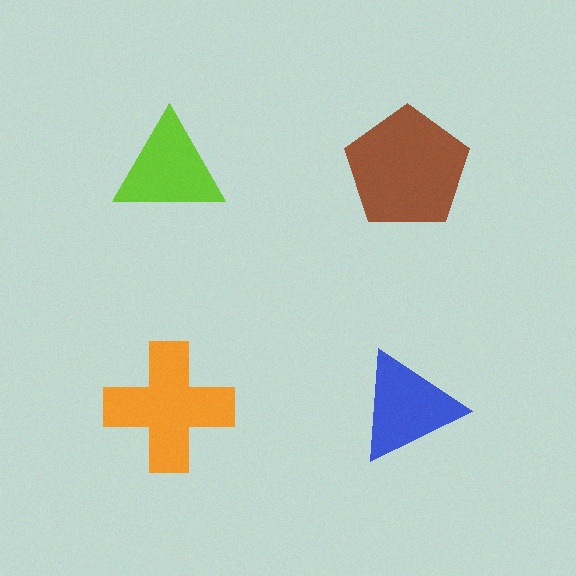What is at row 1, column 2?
A brown pentagon.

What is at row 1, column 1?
A lime triangle.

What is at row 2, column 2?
A blue triangle.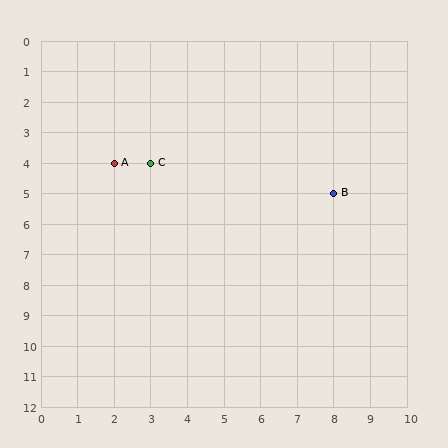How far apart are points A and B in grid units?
Points A and B are 6 columns and 1 row apart (about 6.1 grid units diagonally).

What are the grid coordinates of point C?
Point C is at grid coordinates (3, 4).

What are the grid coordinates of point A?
Point A is at grid coordinates (2, 4).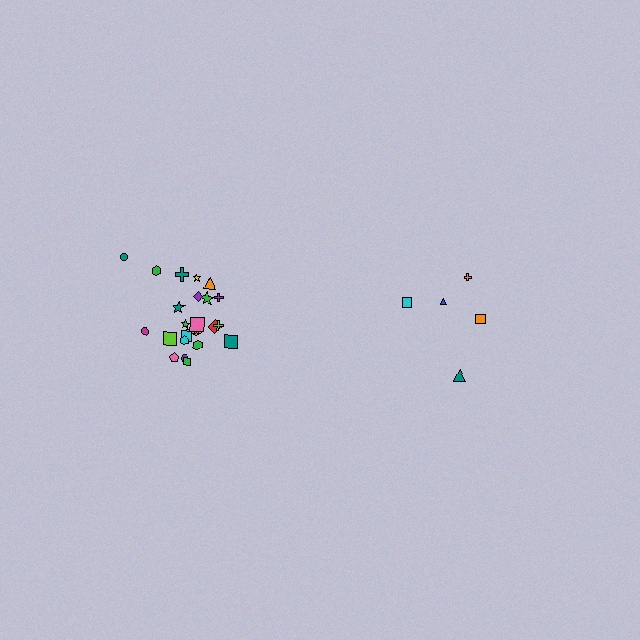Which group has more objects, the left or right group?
The left group.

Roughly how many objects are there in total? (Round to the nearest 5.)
Roughly 30 objects in total.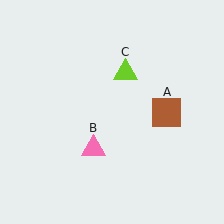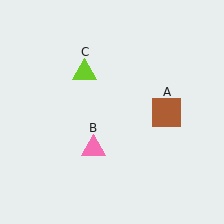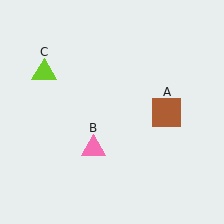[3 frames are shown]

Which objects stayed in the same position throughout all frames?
Brown square (object A) and pink triangle (object B) remained stationary.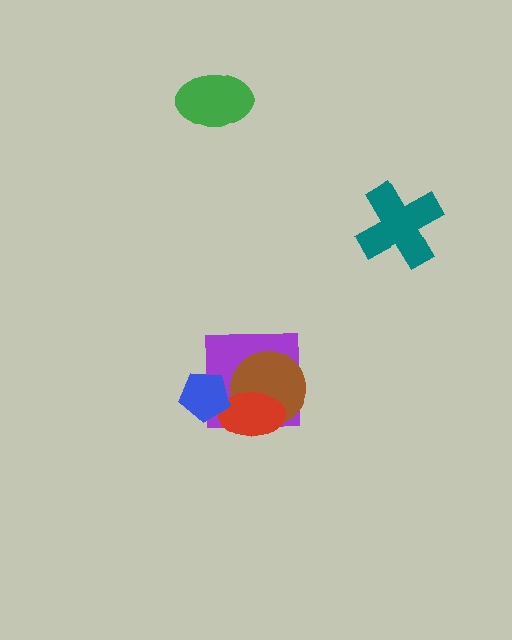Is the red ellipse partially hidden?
Yes, it is partially covered by another shape.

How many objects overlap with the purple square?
3 objects overlap with the purple square.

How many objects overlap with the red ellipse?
3 objects overlap with the red ellipse.